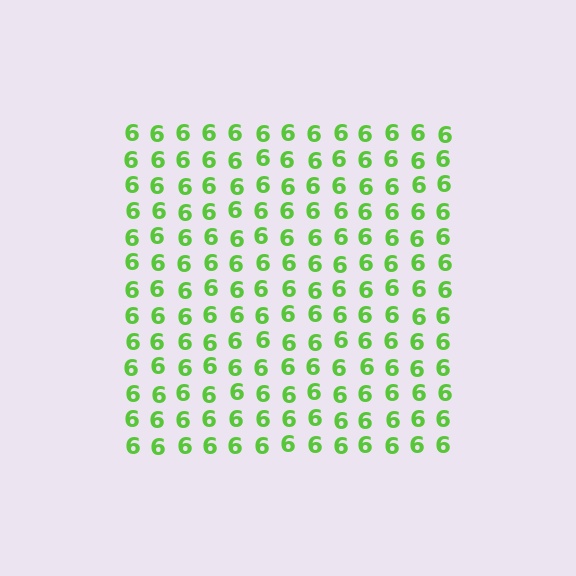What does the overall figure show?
The overall figure shows a square.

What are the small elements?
The small elements are digit 6's.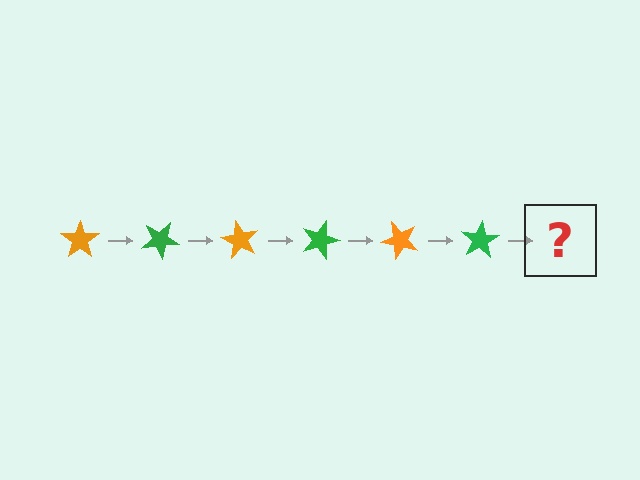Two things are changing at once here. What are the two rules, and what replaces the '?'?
The two rules are that it rotates 30 degrees each step and the color cycles through orange and green. The '?' should be an orange star, rotated 180 degrees from the start.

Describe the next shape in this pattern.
It should be an orange star, rotated 180 degrees from the start.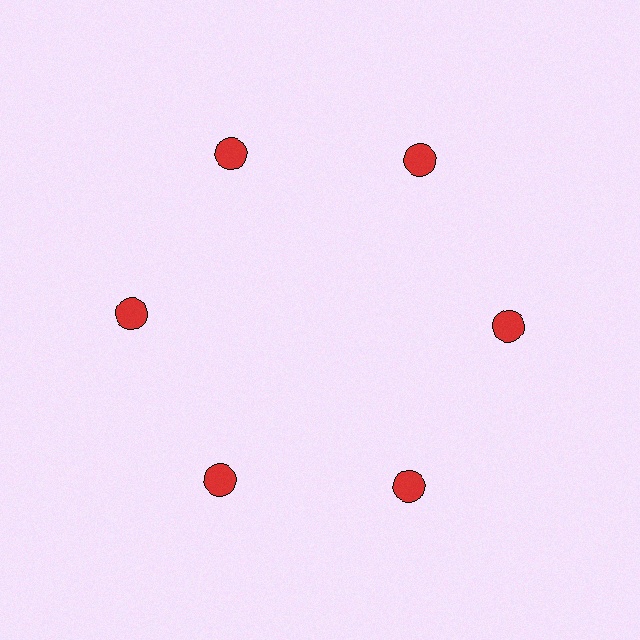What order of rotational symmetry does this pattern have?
This pattern has 6-fold rotational symmetry.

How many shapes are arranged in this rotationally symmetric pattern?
There are 6 shapes, arranged in 6 groups of 1.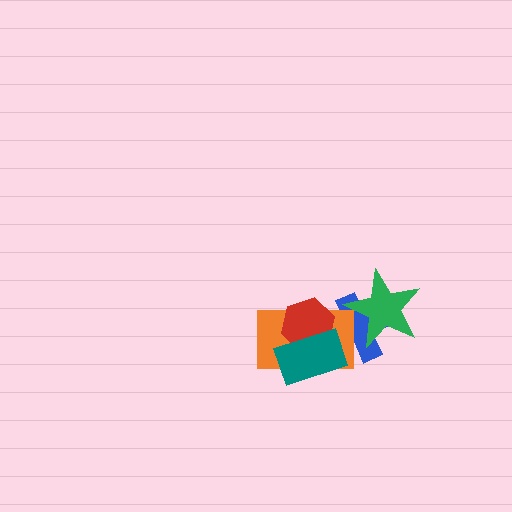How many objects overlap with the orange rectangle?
3 objects overlap with the orange rectangle.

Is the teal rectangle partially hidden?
No, no other shape covers it.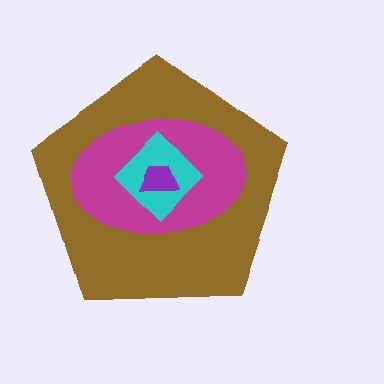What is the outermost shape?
The brown pentagon.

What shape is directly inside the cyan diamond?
The purple trapezoid.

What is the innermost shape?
The purple trapezoid.